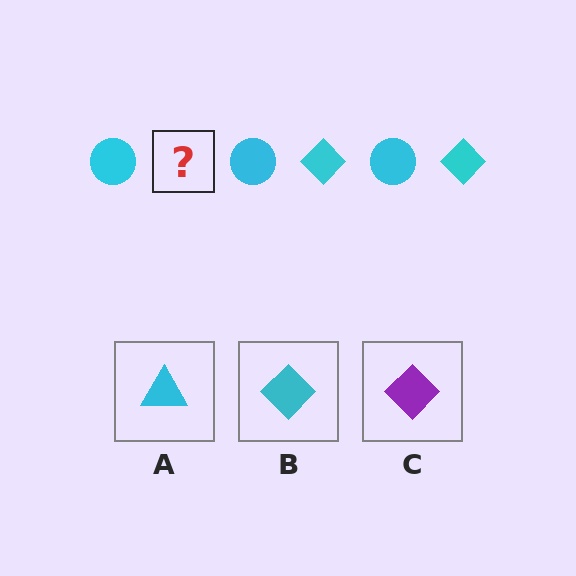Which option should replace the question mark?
Option B.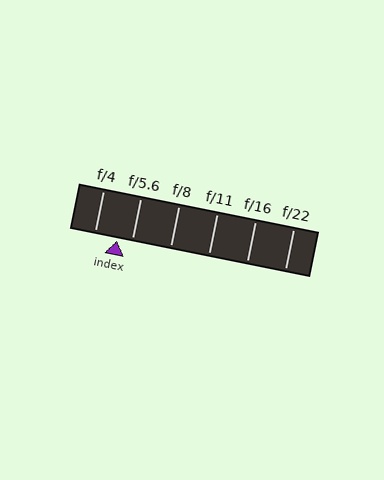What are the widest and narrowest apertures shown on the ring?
The widest aperture shown is f/4 and the narrowest is f/22.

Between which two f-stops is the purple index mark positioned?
The index mark is between f/4 and f/5.6.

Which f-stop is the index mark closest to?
The index mark is closest to f/5.6.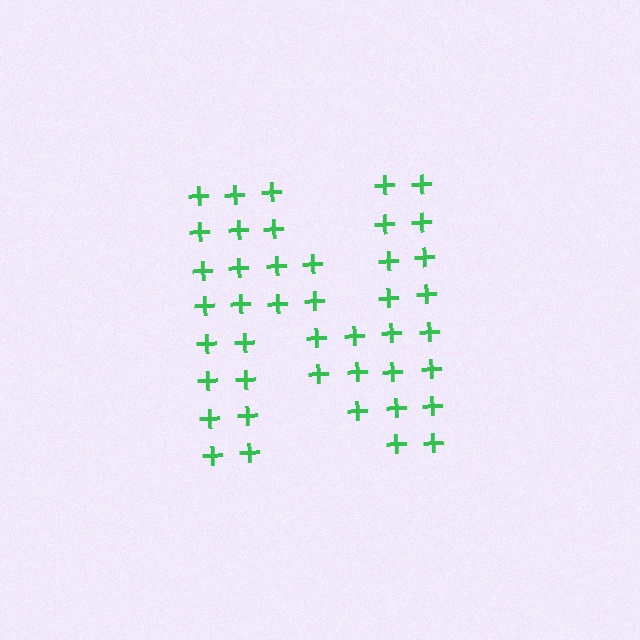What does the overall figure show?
The overall figure shows the letter N.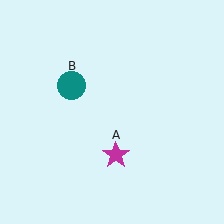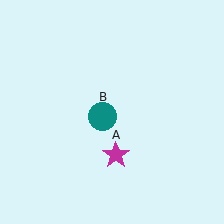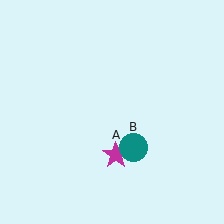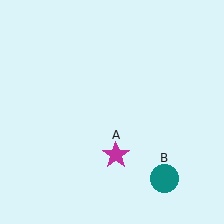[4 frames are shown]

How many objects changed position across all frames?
1 object changed position: teal circle (object B).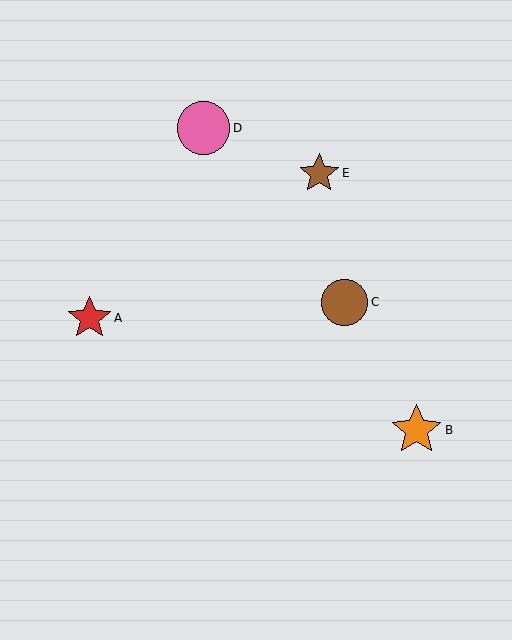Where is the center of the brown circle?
The center of the brown circle is at (345, 302).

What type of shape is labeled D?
Shape D is a pink circle.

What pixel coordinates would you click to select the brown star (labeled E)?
Click at (319, 173) to select the brown star E.